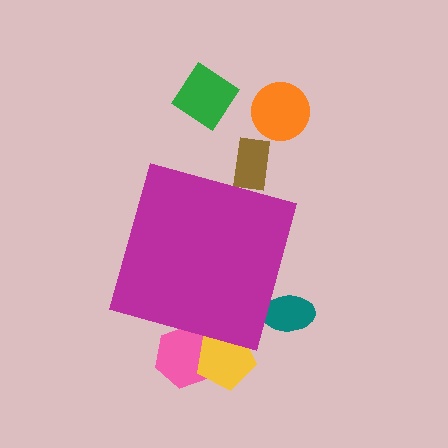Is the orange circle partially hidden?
No, the orange circle is fully visible.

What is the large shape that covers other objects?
A magenta diamond.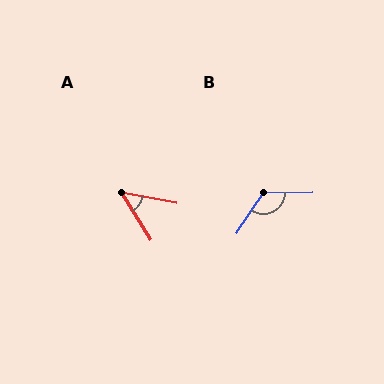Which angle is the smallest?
A, at approximately 48 degrees.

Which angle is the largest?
B, at approximately 124 degrees.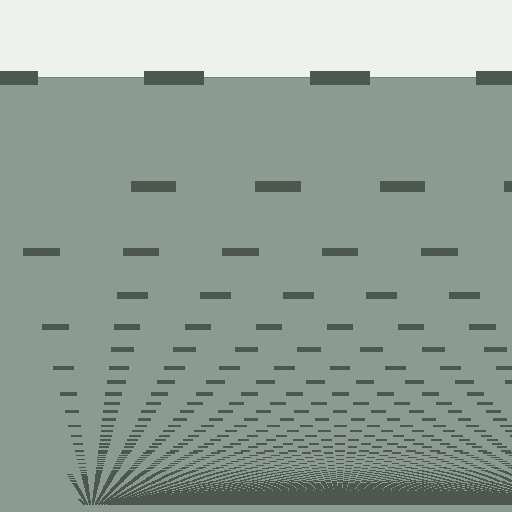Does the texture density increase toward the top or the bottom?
Density increases toward the bottom.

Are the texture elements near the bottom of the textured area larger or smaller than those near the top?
Smaller. The gradient is inverted — elements near the bottom are smaller and denser.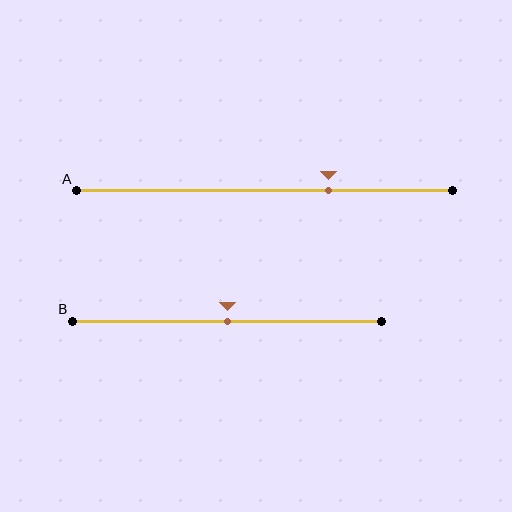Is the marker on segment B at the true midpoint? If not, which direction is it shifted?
Yes, the marker on segment B is at the true midpoint.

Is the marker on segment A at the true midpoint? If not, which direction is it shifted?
No, the marker on segment A is shifted to the right by about 17% of the segment length.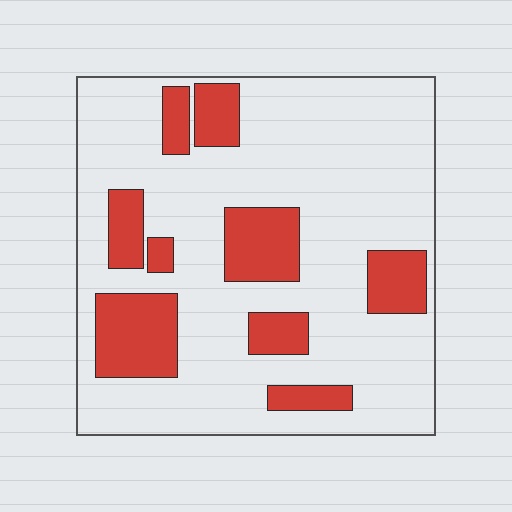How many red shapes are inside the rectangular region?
9.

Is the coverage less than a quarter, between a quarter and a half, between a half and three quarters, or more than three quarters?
Less than a quarter.